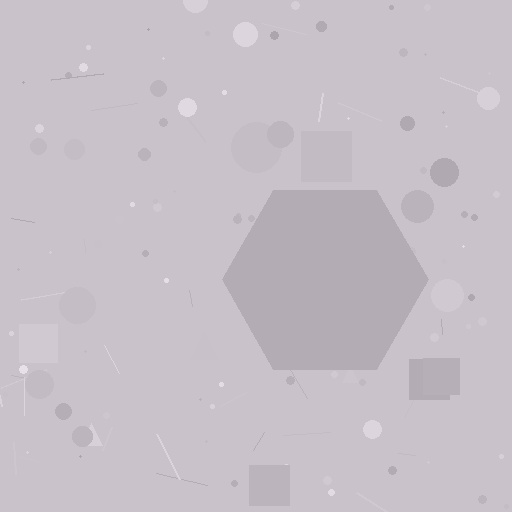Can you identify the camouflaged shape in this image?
The camouflaged shape is a hexagon.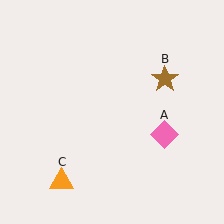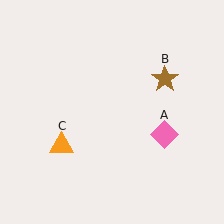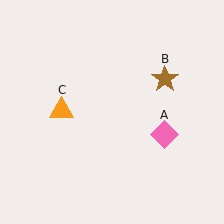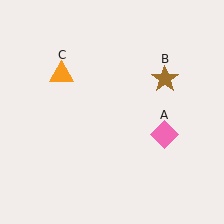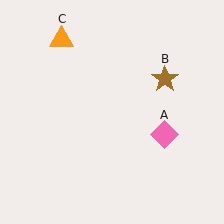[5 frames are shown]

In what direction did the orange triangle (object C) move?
The orange triangle (object C) moved up.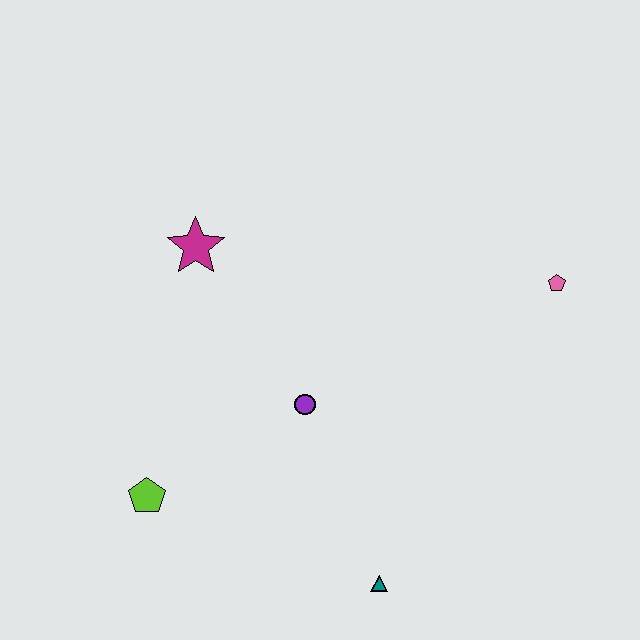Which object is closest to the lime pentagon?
The purple circle is closest to the lime pentagon.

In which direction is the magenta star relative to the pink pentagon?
The magenta star is to the left of the pink pentagon.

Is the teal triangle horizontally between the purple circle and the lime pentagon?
No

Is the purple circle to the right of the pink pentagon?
No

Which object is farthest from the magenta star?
The teal triangle is farthest from the magenta star.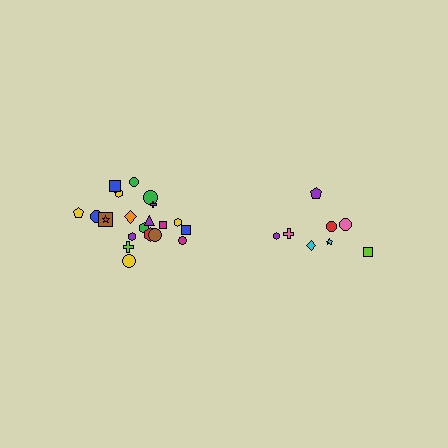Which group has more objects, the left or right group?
The left group.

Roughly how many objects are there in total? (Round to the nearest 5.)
Roughly 30 objects in total.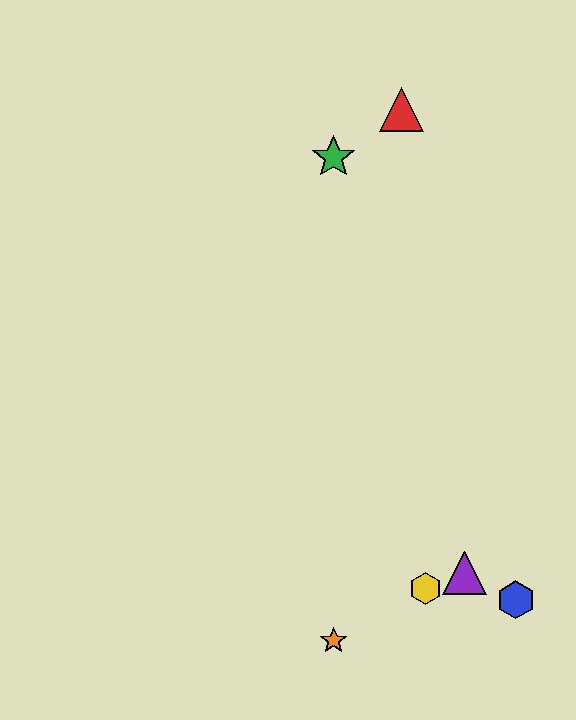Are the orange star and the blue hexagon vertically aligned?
No, the orange star is at x≈334 and the blue hexagon is at x≈516.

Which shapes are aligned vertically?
The green star, the orange star are aligned vertically.